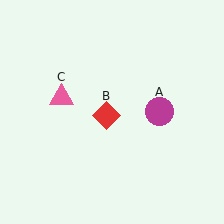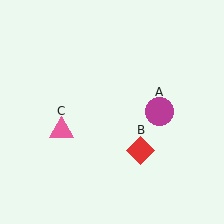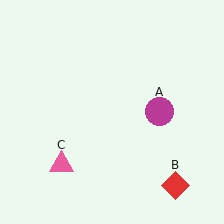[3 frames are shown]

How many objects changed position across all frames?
2 objects changed position: red diamond (object B), pink triangle (object C).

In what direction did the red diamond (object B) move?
The red diamond (object B) moved down and to the right.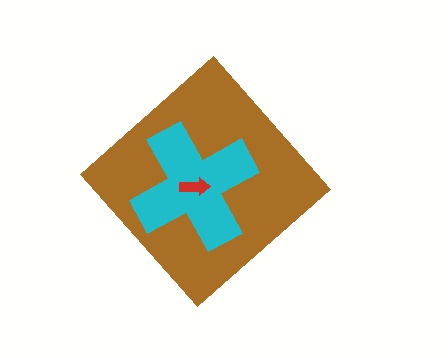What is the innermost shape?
The red arrow.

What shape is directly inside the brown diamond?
The cyan cross.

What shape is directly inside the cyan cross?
The red arrow.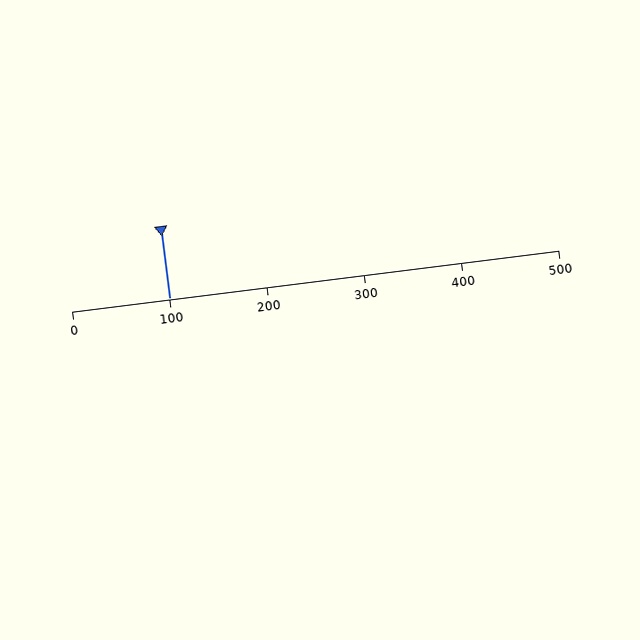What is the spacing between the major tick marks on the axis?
The major ticks are spaced 100 apart.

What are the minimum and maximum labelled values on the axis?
The axis runs from 0 to 500.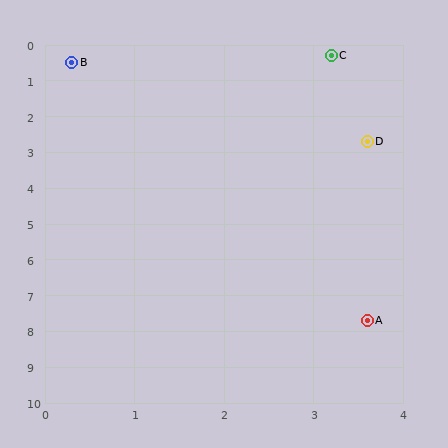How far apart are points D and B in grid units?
Points D and B are about 4.0 grid units apart.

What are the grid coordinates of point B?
Point B is at approximately (0.3, 0.5).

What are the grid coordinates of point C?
Point C is at approximately (3.2, 0.3).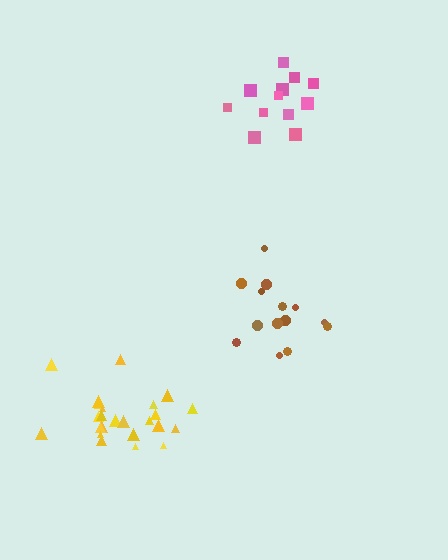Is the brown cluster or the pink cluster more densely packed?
Pink.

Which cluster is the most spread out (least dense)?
Brown.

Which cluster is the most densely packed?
Yellow.